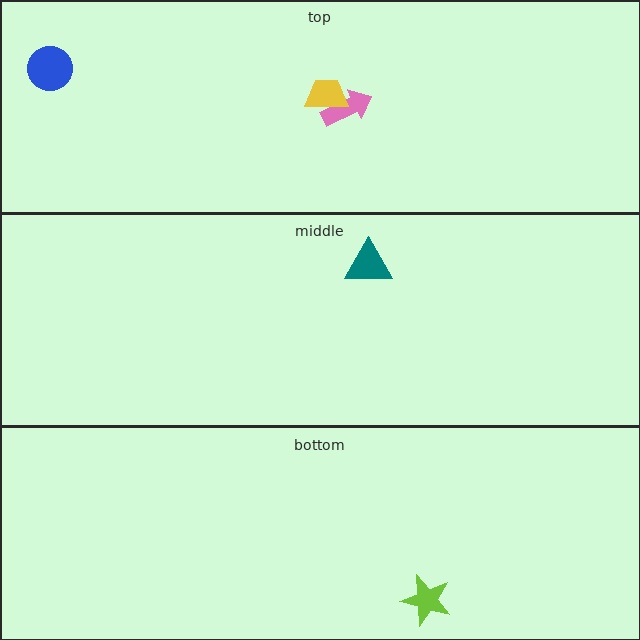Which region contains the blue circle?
The top region.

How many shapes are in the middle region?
1.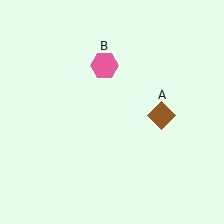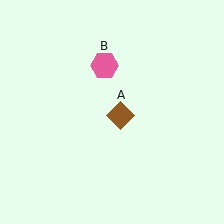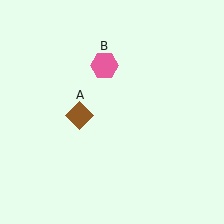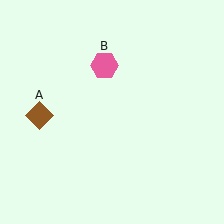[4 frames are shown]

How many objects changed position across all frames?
1 object changed position: brown diamond (object A).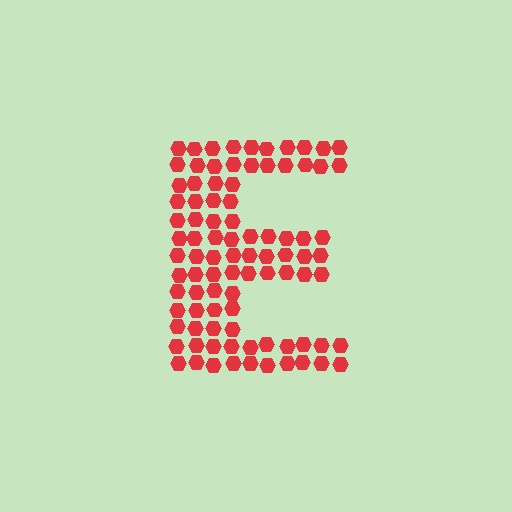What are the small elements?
The small elements are hexagons.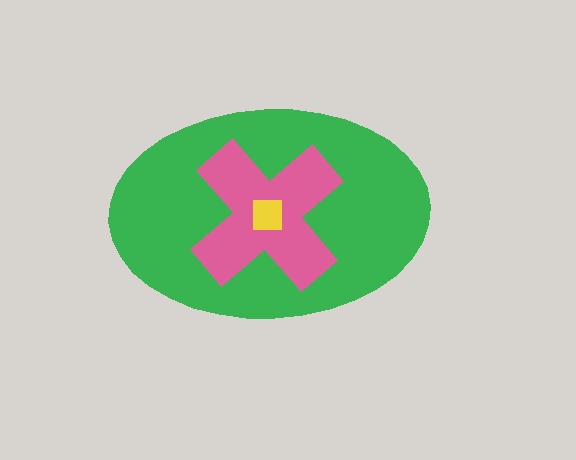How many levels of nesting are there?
3.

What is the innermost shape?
The yellow square.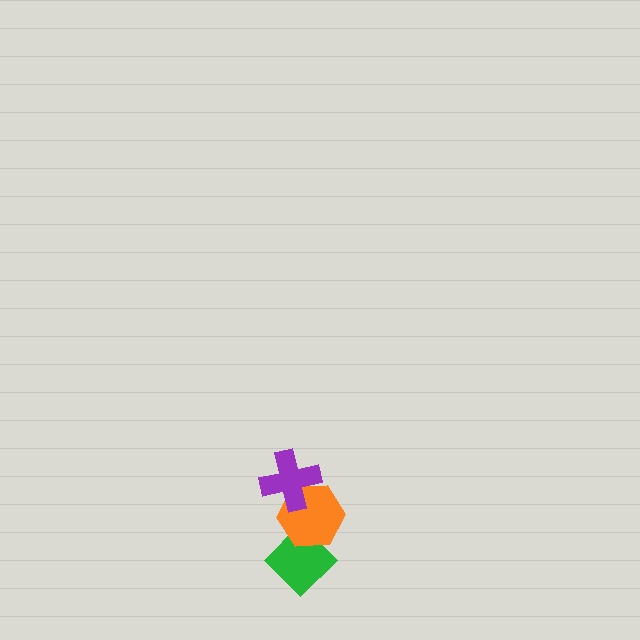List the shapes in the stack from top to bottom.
From top to bottom: the purple cross, the orange hexagon, the green diamond.